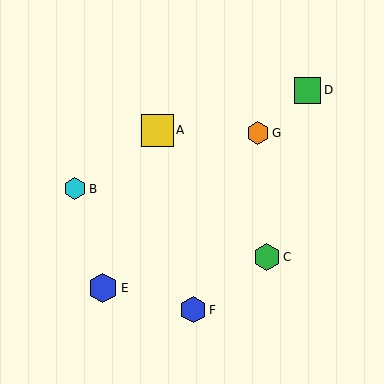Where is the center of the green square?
The center of the green square is at (308, 90).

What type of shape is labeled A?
Shape A is a yellow square.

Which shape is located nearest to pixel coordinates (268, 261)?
The green hexagon (labeled C) at (267, 257) is nearest to that location.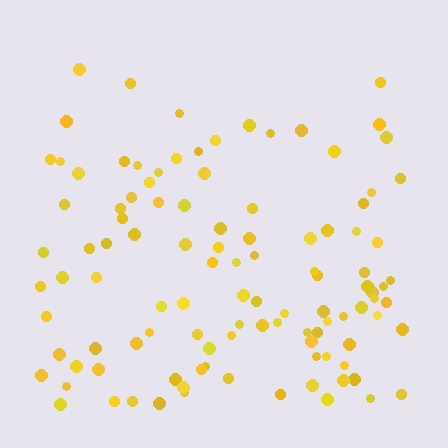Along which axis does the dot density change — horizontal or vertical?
Vertical.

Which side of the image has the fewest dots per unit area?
The top.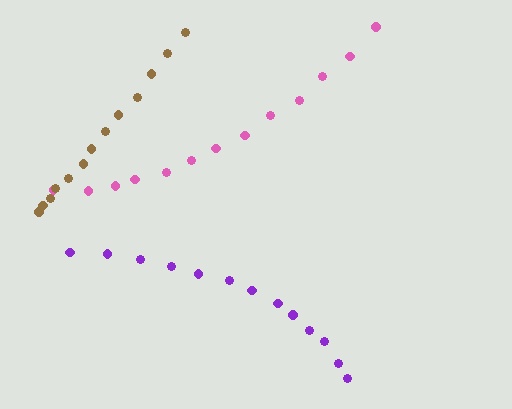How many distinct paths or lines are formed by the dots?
There are 3 distinct paths.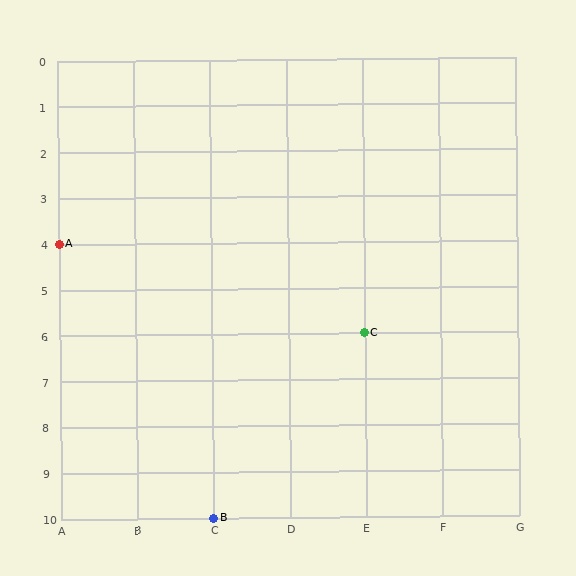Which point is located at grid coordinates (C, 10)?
Point B is at (C, 10).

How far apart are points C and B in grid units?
Points C and B are 2 columns and 4 rows apart (about 4.5 grid units diagonally).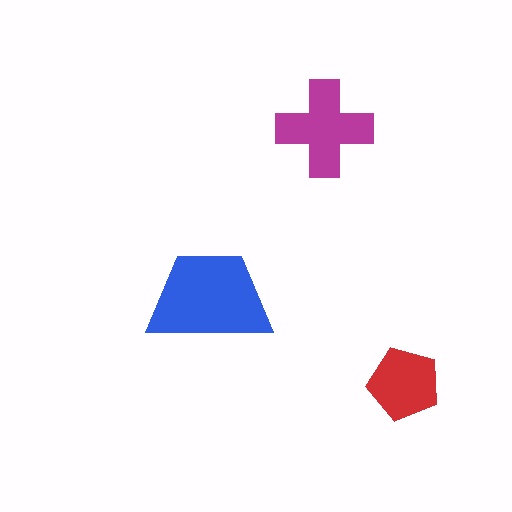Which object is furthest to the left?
The blue trapezoid is leftmost.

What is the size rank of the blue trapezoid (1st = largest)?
1st.